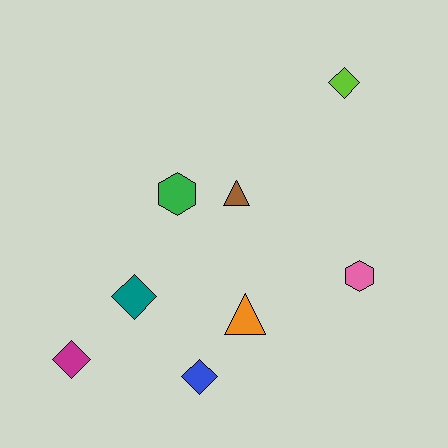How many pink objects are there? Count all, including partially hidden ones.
There is 1 pink object.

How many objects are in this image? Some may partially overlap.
There are 8 objects.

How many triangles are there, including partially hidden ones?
There are 2 triangles.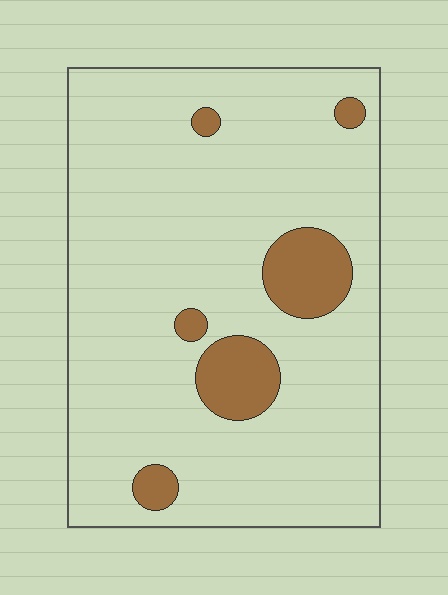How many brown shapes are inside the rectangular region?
6.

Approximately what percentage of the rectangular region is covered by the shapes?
Approximately 10%.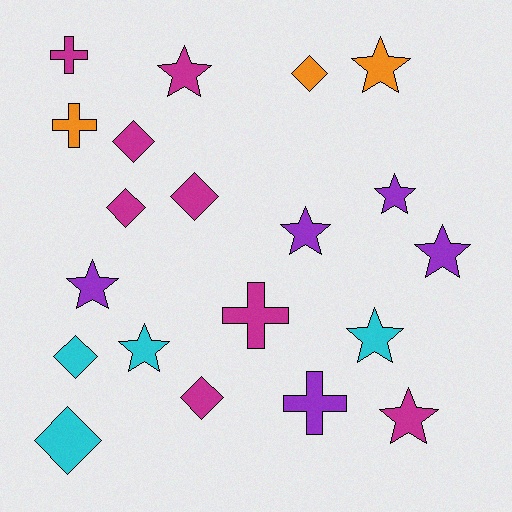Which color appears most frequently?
Magenta, with 8 objects.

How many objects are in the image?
There are 20 objects.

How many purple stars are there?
There are 4 purple stars.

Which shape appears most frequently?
Star, with 9 objects.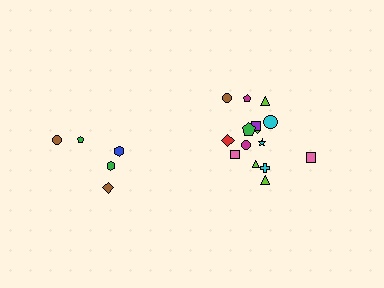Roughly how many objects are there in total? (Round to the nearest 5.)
Roughly 20 objects in total.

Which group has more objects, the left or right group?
The right group.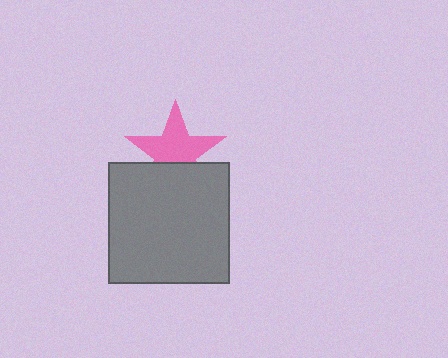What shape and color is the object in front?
The object in front is a gray square.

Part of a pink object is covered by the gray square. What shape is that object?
It is a star.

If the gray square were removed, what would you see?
You would see the complete pink star.